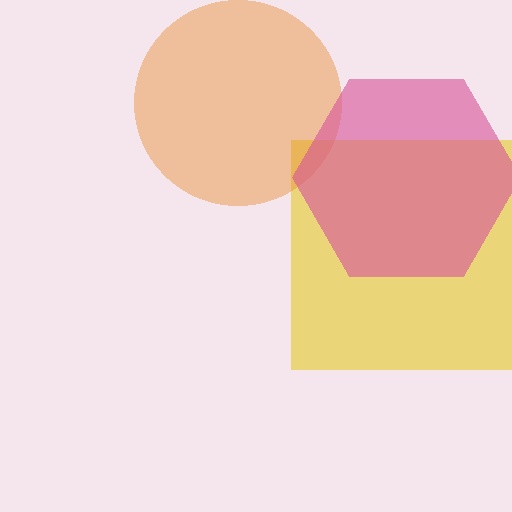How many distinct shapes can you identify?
There are 3 distinct shapes: a yellow square, an orange circle, a pink hexagon.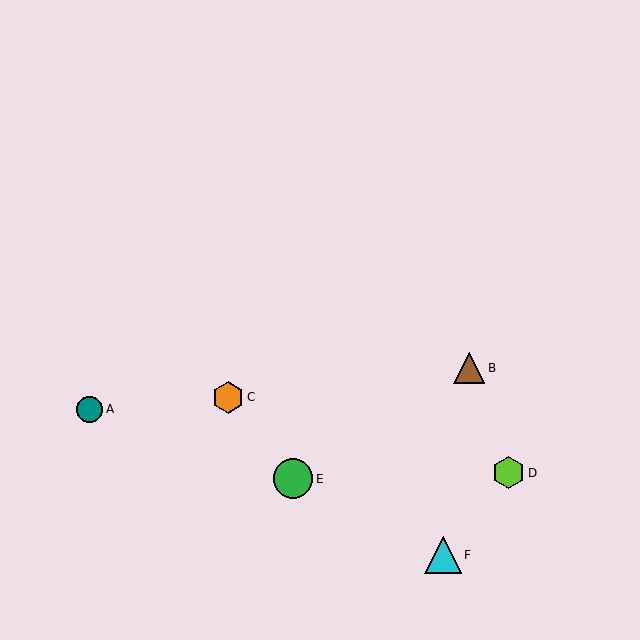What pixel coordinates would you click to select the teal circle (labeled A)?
Click at (90, 409) to select the teal circle A.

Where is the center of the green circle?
The center of the green circle is at (293, 479).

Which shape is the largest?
The green circle (labeled E) is the largest.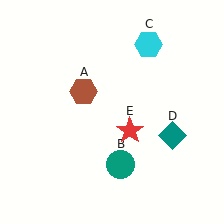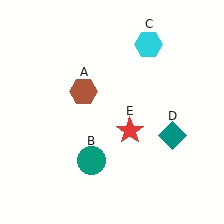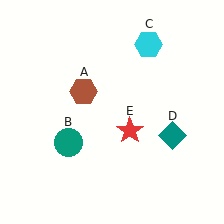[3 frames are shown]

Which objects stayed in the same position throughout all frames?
Brown hexagon (object A) and cyan hexagon (object C) and teal diamond (object D) and red star (object E) remained stationary.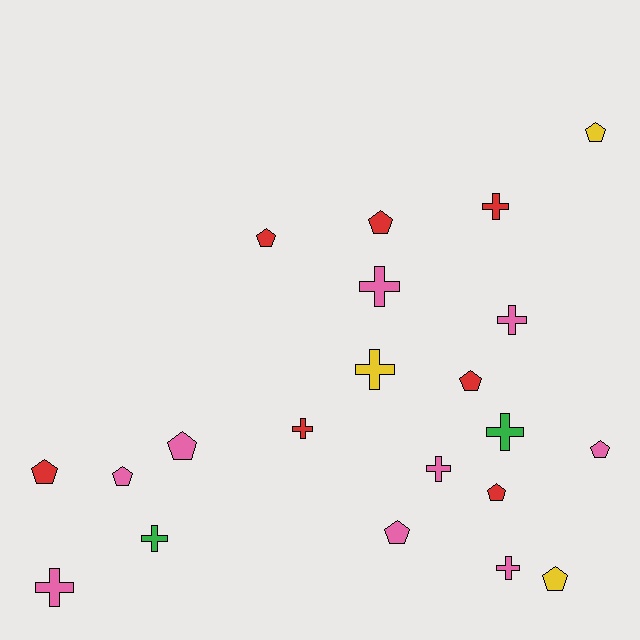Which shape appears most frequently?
Pentagon, with 11 objects.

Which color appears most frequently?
Pink, with 9 objects.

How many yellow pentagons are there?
There are 2 yellow pentagons.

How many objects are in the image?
There are 21 objects.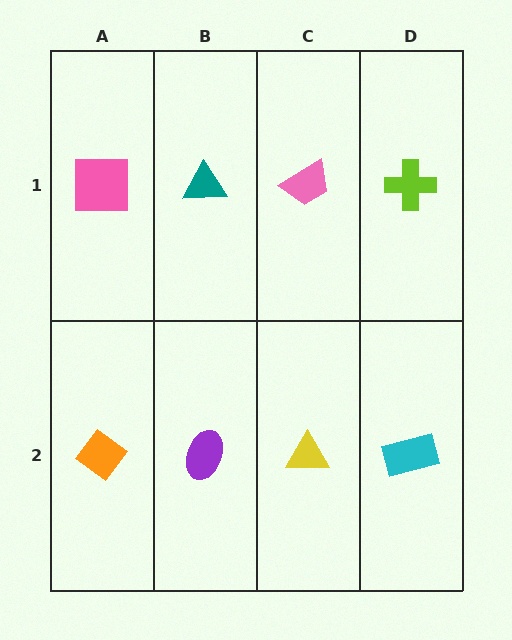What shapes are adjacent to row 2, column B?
A teal triangle (row 1, column B), an orange diamond (row 2, column A), a yellow triangle (row 2, column C).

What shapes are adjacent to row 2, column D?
A lime cross (row 1, column D), a yellow triangle (row 2, column C).